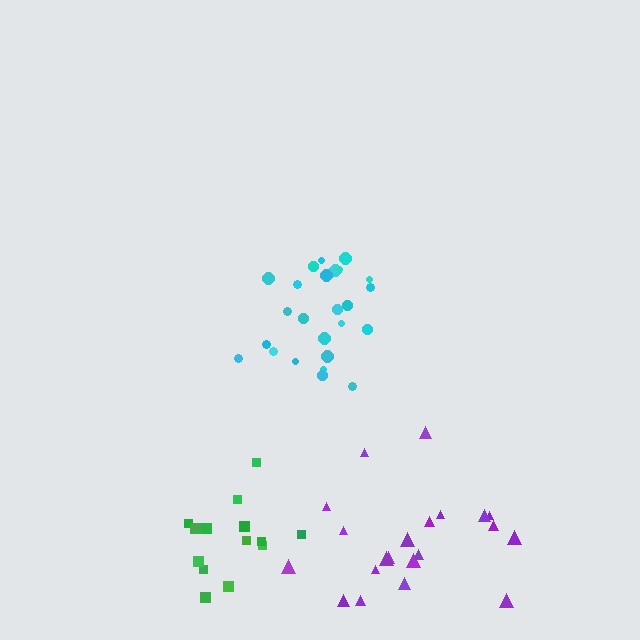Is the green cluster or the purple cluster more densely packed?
Green.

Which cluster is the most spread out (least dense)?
Purple.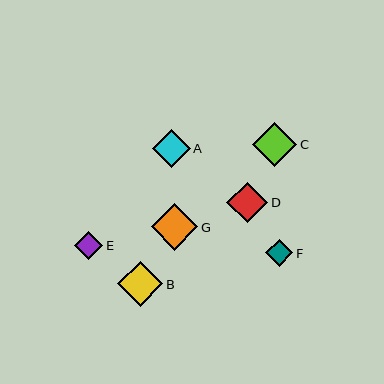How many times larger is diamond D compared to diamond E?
Diamond D is approximately 1.5 times the size of diamond E.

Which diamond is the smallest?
Diamond F is the smallest with a size of approximately 27 pixels.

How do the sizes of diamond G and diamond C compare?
Diamond G and diamond C are approximately the same size.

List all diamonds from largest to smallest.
From largest to smallest: G, B, C, D, A, E, F.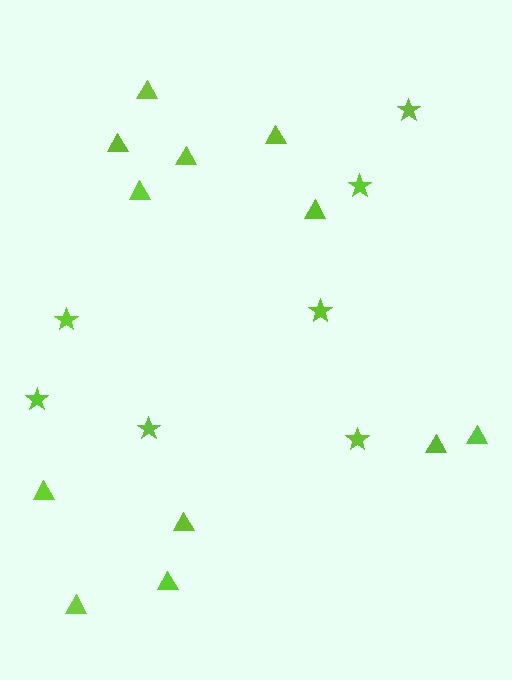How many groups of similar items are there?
There are 2 groups: one group of stars (7) and one group of triangles (12).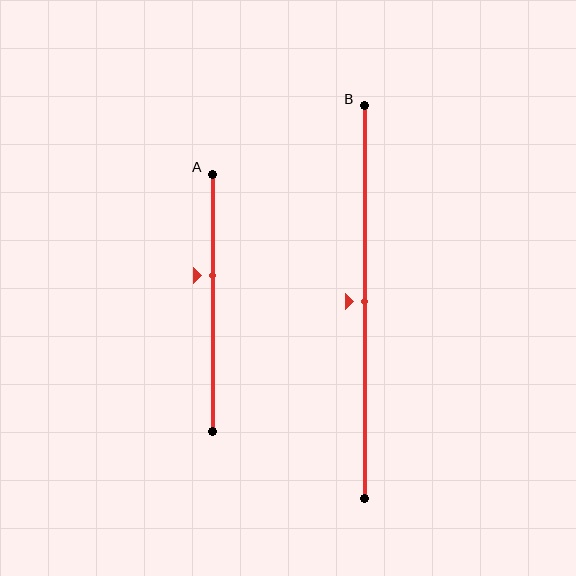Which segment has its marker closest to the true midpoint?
Segment B has its marker closest to the true midpoint.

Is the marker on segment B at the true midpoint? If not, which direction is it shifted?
Yes, the marker on segment B is at the true midpoint.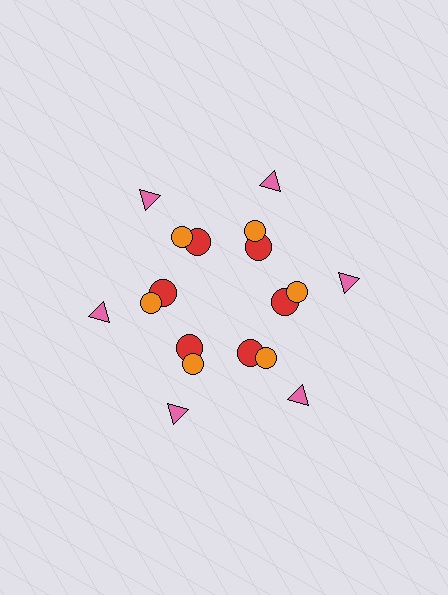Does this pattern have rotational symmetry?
Yes, this pattern has 6-fold rotational symmetry. It looks the same after rotating 60 degrees around the center.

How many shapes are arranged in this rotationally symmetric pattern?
There are 18 shapes, arranged in 6 groups of 3.